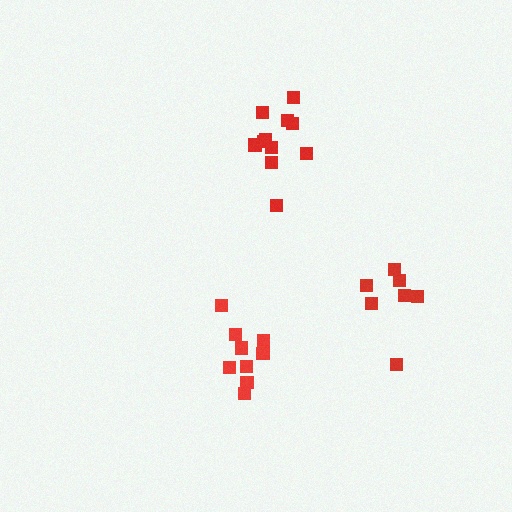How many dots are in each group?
Group 1: 7 dots, Group 2: 11 dots, Group 3: 9 dots (27 total).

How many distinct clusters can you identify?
There are 3 distinct clusters.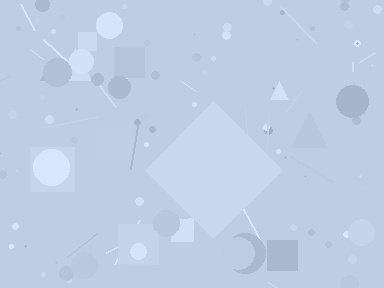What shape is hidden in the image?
A diamond is hidden in the image.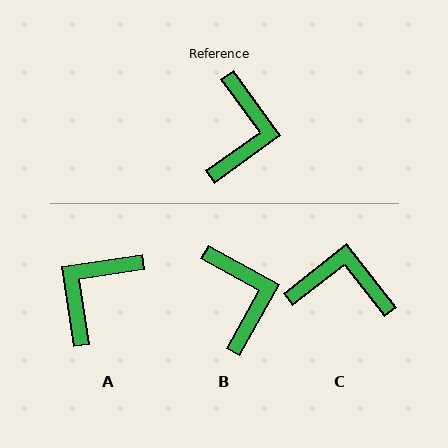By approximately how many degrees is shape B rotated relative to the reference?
Approximately 25 degrees counter-clockwise.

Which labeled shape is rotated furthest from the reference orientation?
A, about 153 degrees away.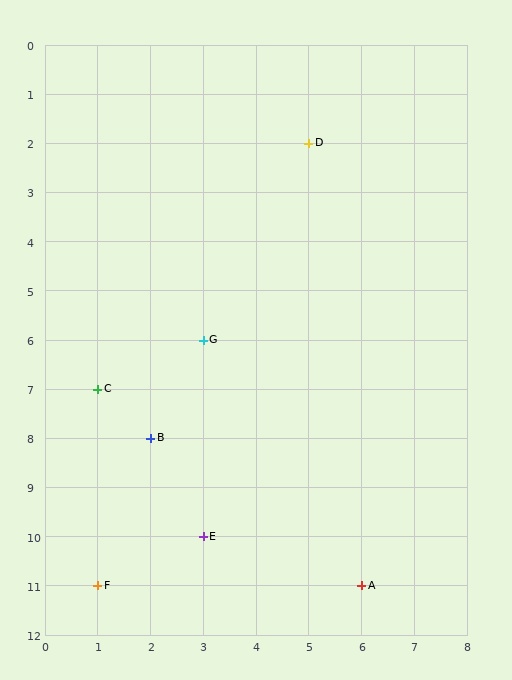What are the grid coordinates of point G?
Point G is at grid coordinates (3, 6).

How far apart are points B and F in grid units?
Points B and F are 1 column and 3 rows apart (about 3.2 grid units diagonally).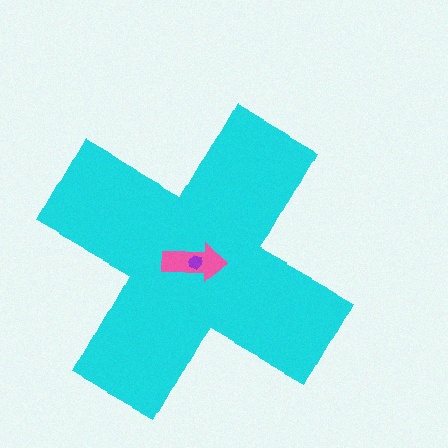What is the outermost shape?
The cyan cross.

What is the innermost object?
The purple hexagon.